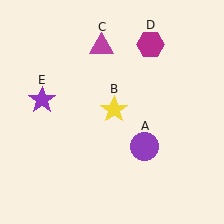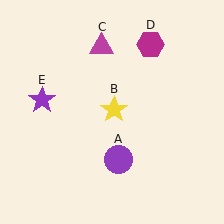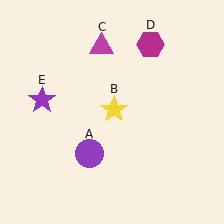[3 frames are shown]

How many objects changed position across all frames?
1 object changed position: purple circle (object A).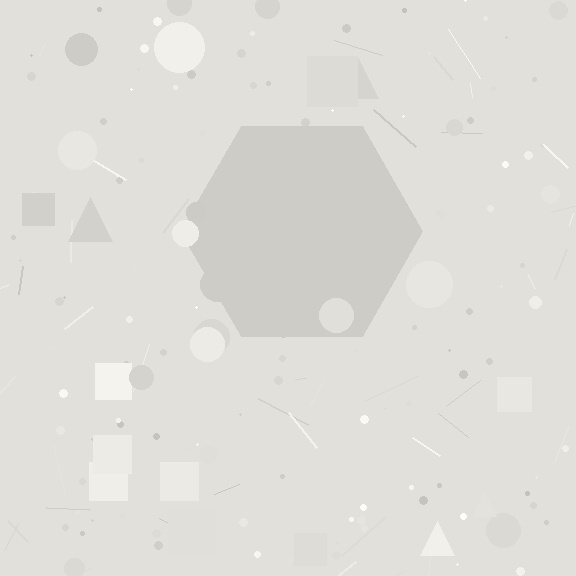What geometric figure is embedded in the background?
A hexagon is embedded in the background.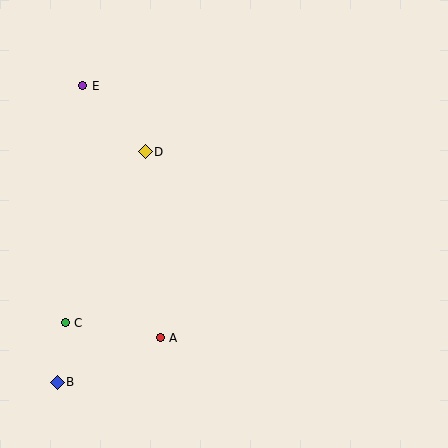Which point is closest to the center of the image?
Point D at (145, 152) is closest to the center.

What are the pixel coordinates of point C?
Point C is at (65, 323).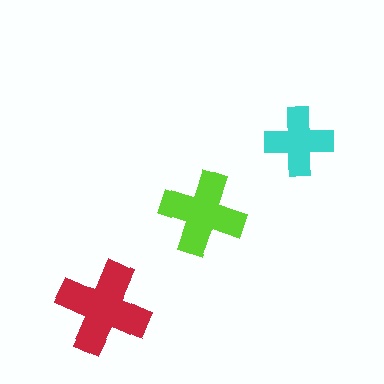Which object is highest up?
The cyan cross is topmost.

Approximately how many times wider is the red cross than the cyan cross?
About 1.5 times wider.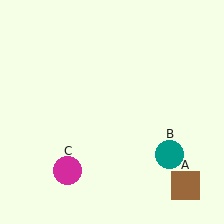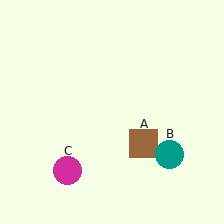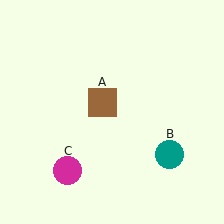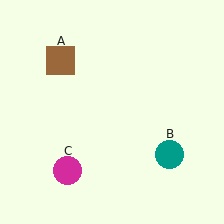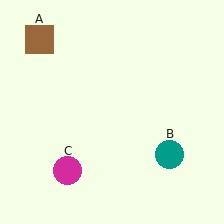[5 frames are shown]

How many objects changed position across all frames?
1 object changed position: brown square (object A).